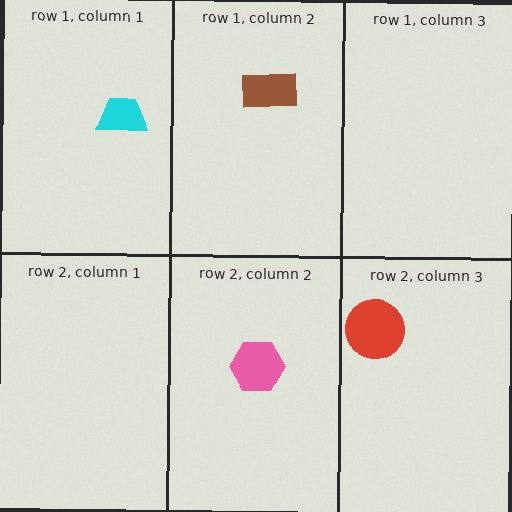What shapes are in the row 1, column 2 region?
The brown rectangle.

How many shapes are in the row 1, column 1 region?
1.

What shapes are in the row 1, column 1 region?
The cyan trapezoid.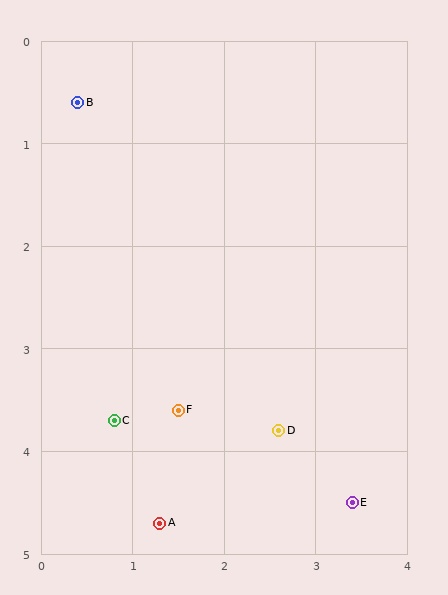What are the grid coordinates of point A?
Point A is at approximately (1.3, 4.7).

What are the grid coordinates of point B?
Point B is at approximately (0.4, 0.6).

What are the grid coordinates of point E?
Point E is at approximately (3.4, 4.5).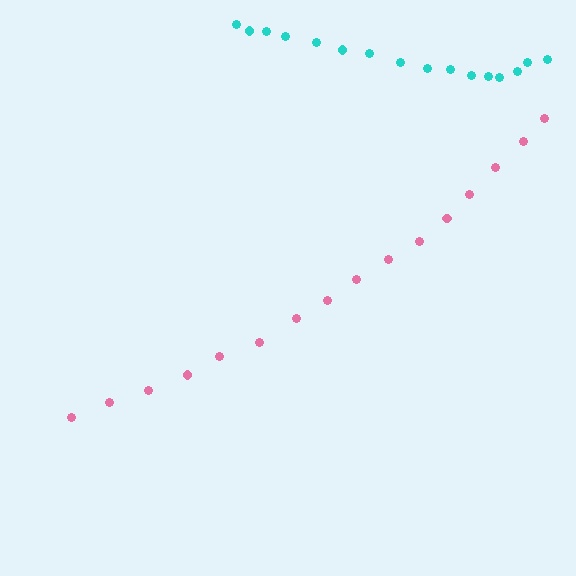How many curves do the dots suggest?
There are 2 distinct paths.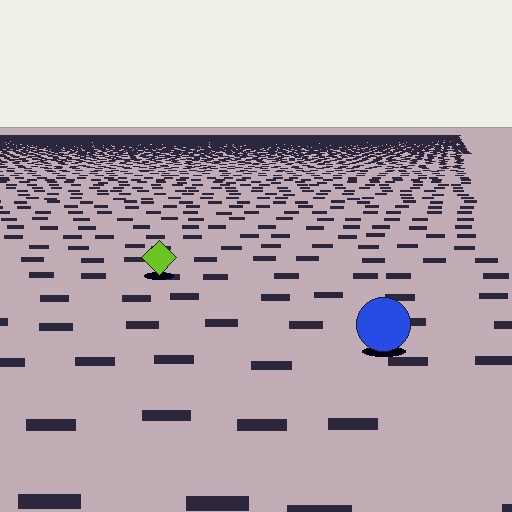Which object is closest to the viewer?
The blue circle is closest. The texture marks near it are larger and more spread out.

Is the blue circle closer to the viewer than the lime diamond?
Yes. The blue circle is closer — you can tell from the texture gradient: the ground texture is coarser near it.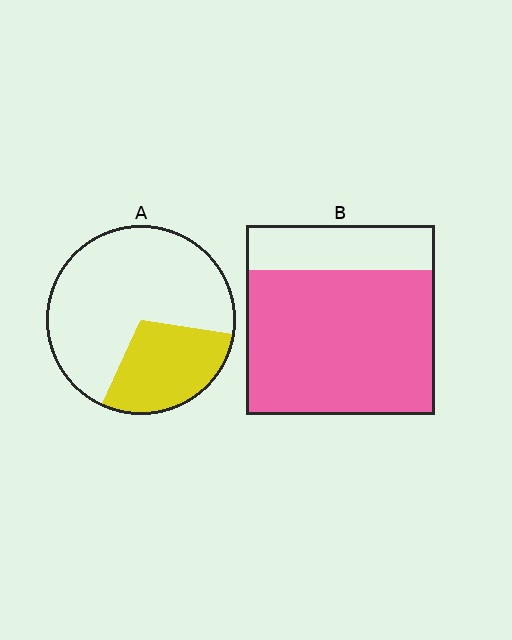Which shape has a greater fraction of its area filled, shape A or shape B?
Shape B.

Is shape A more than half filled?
No.